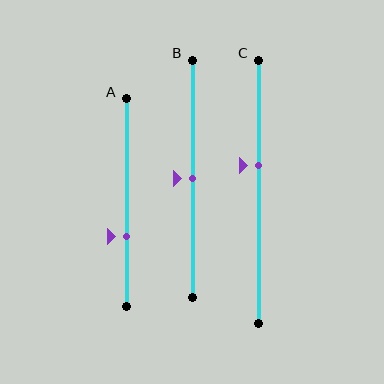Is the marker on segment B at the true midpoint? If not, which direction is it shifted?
Yes, the marker on segment B is at the true midpoint.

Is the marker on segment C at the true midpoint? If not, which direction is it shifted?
No, the marker on segment C is shifted upward by about 10% of the segment length.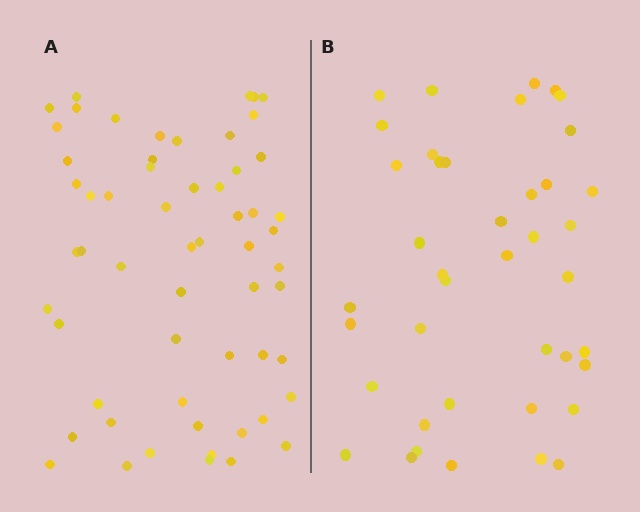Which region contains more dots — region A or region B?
Region A (the left region) has more dots.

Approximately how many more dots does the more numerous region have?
Region A has approximately 15 more dots than region B.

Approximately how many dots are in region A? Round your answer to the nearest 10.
About 60 dots. (The exact count is 58, which rounds to 60.)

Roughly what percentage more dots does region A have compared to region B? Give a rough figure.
About 40% more.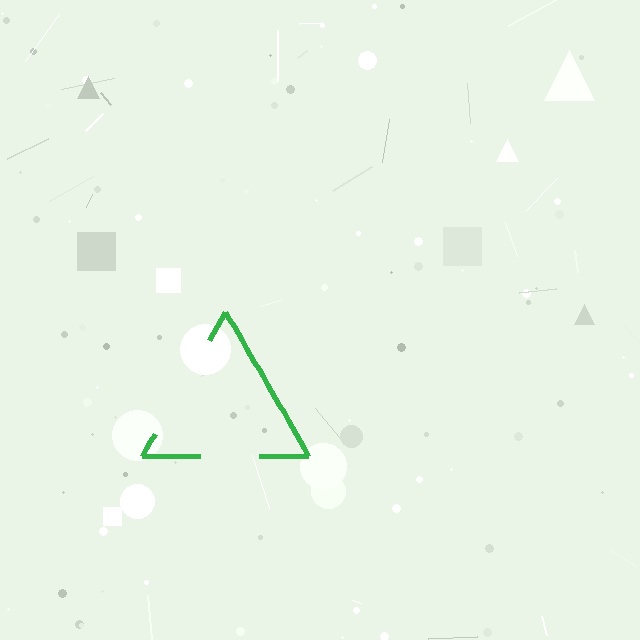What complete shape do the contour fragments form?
The contour fragments form a triangle.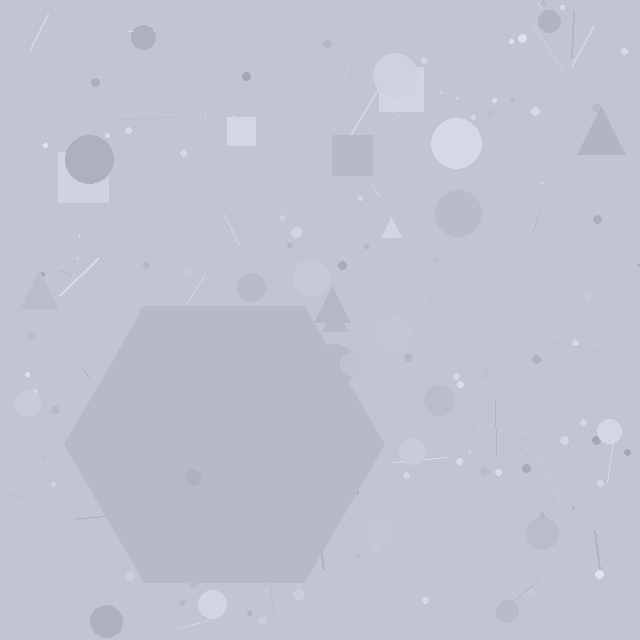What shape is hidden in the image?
A hexagon is hidden in the image.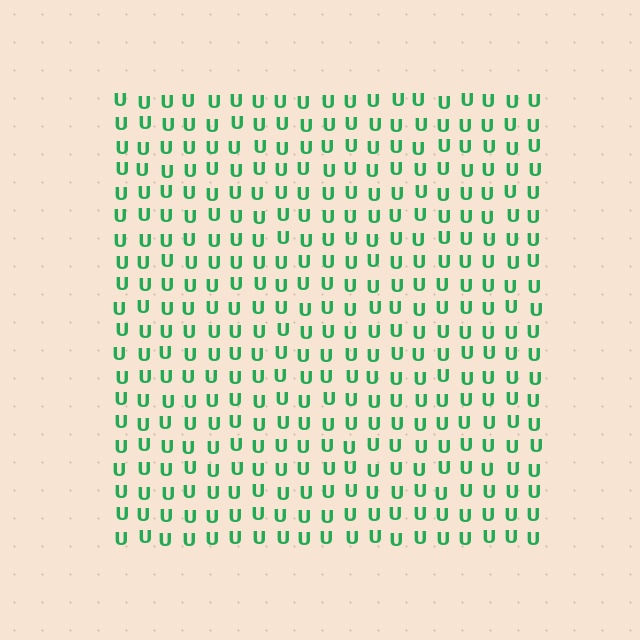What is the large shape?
The large shape is a square.